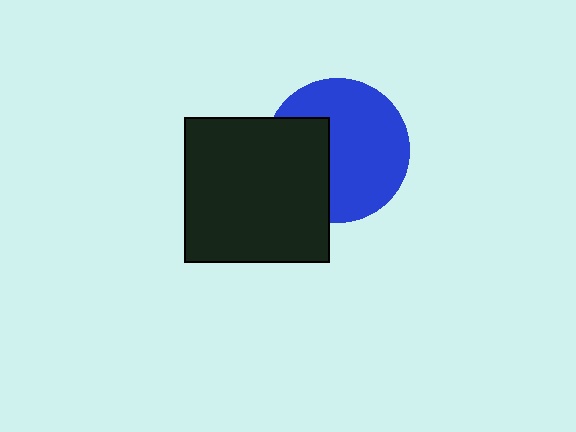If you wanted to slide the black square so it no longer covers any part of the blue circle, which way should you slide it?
Slide it left — that is the most direct way to separate the two shapes.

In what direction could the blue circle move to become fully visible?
The blue circle could move right. That would shift it out from behind the black square entirely.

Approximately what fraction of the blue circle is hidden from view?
Roughly 34% of the blue circle is hidden behind the black square.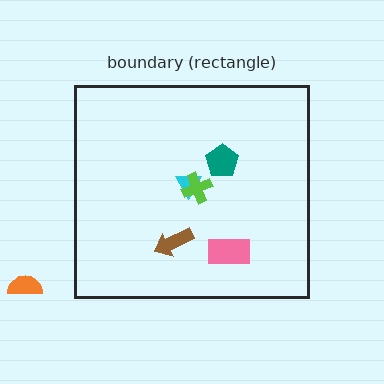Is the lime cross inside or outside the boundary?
Inside.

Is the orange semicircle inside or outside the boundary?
Outside.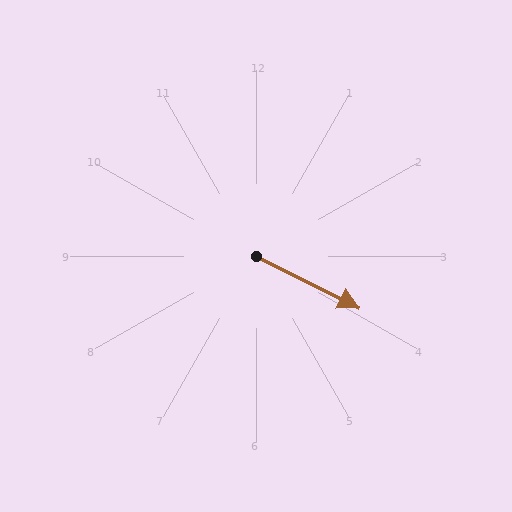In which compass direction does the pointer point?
Southeast.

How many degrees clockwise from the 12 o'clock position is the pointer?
Approximately 117 degrees.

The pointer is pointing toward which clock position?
Roughly 4 o'clock.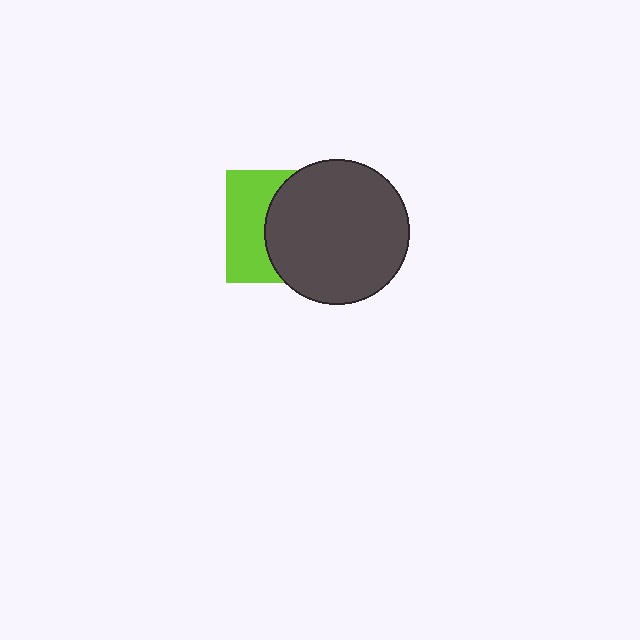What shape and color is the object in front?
The object in front is a dark gray circle.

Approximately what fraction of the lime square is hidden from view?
Roughly 59% of the lime square is hidden behind the dark gray circle.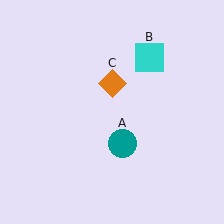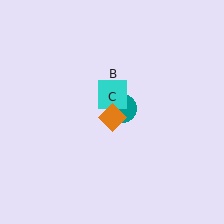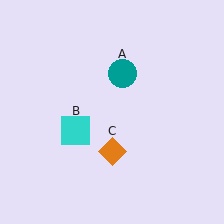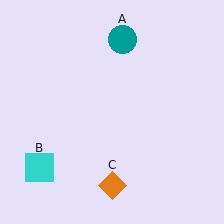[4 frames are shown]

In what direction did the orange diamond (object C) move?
The orange diamond (object C) moved down.